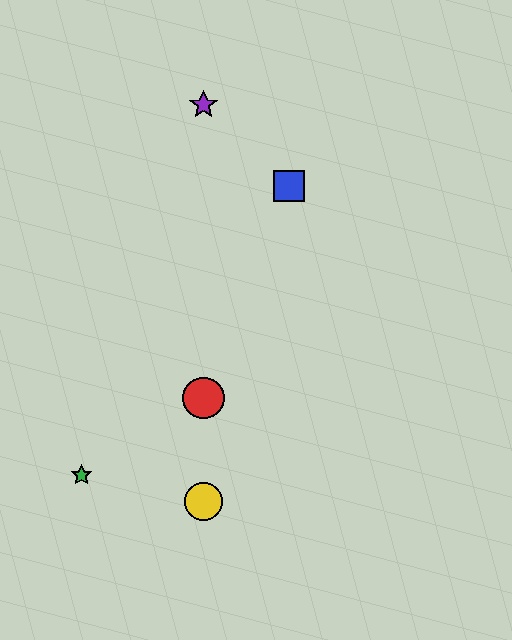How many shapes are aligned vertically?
3 shapes (the red circle, the yellow circle, the purple star) are aligned vertically.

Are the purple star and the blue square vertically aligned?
No, the purple star is at x≈203 and the blue square is at x≈289.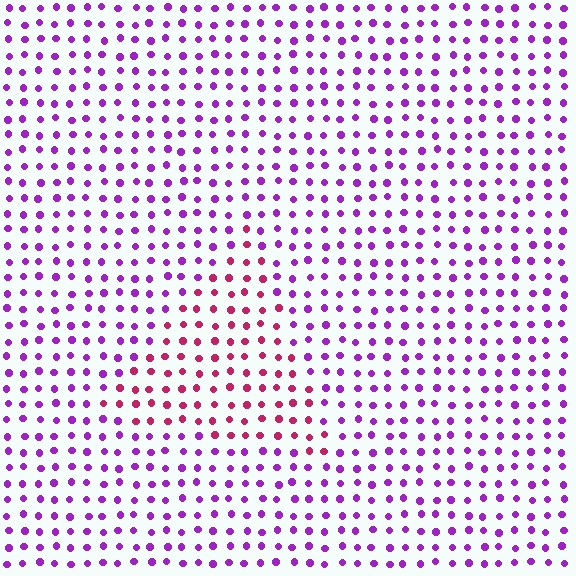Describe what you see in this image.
The image is filled with small purple elements in a uniform arrangement. A triangle-shaped region is visible where the elements are tinted to a slightly different hue, forming a subtle color boundary.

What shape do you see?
I see a triangle.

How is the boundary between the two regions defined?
The boundary is defined purely by a slight shift in hue (about 49 degrees). Spacing, size, and orientation are identical on both sides.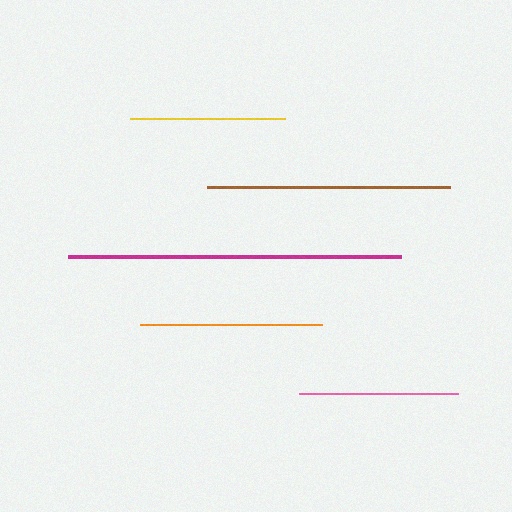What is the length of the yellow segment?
The yellow segment is approximately 155 pixels long.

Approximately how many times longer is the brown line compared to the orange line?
The brown line is approximately 1.3 times the length of the orange line.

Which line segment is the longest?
The magenta line is the longest at approximately 333 pixels.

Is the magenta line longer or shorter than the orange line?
The magenta line is longer than the orange line.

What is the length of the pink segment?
The pink segment is approximately 159 pixels long.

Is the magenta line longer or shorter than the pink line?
The magenta line is longer than the pink line.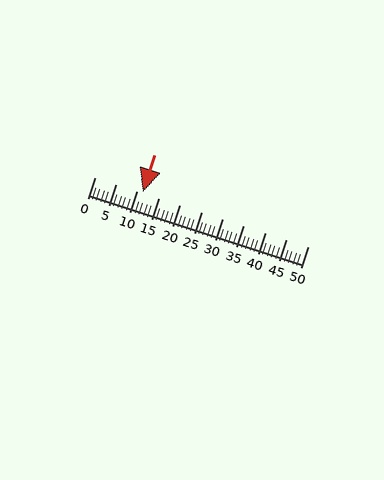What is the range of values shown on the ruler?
The ruler shows values from 0 to 50.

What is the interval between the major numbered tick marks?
The major tick marks are spaced 5 units apart.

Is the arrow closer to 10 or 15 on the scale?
The arrow is closer to 10.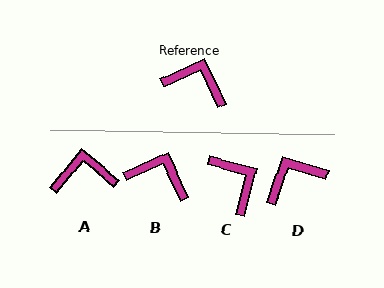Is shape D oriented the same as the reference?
No, it is off by about 48 degrees.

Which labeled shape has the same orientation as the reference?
B.